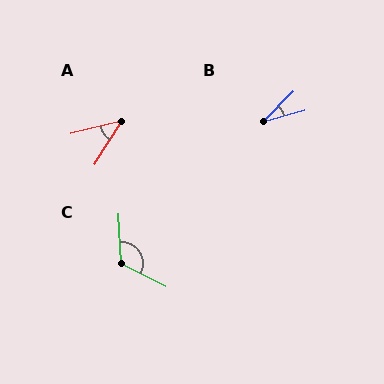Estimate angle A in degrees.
Approximately 44 degrees.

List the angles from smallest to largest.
B (29°), A (44°), C (120°).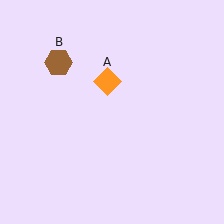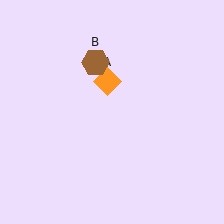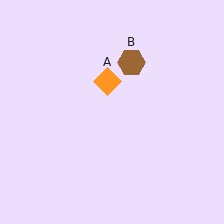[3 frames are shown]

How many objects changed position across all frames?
1 object changed position: brown hexagon (object B).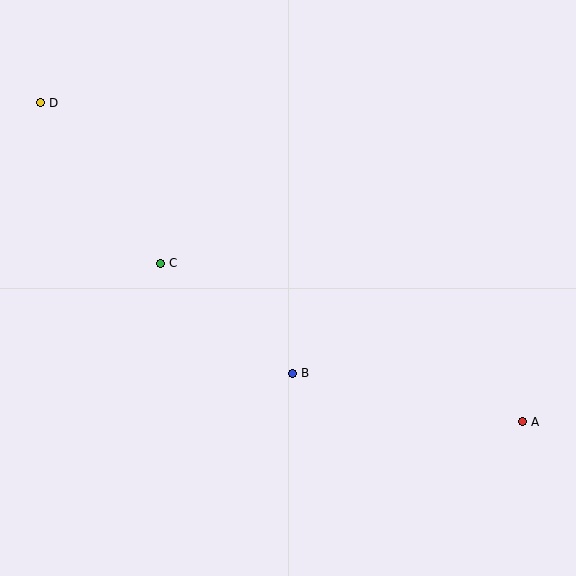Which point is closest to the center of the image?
Point B at (293, 373) is closest to the center.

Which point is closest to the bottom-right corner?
Point A is closest to the bottom-right corner.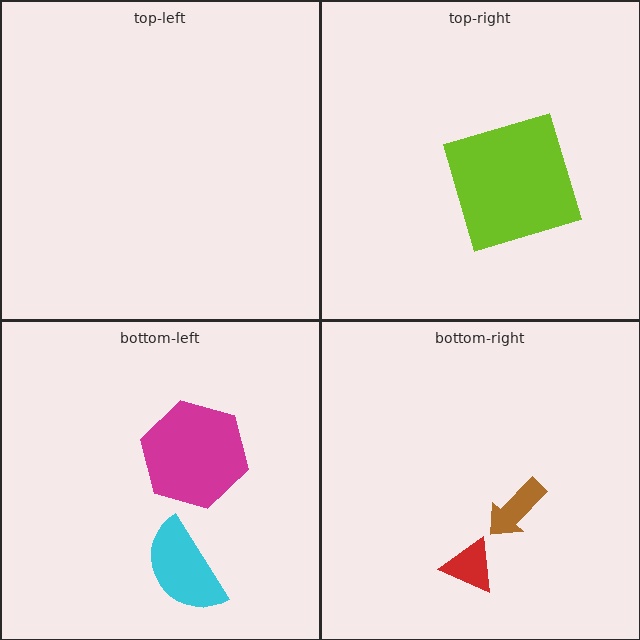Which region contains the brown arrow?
The bottom-right region.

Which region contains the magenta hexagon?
The bottom-left region.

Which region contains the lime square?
The top-right region.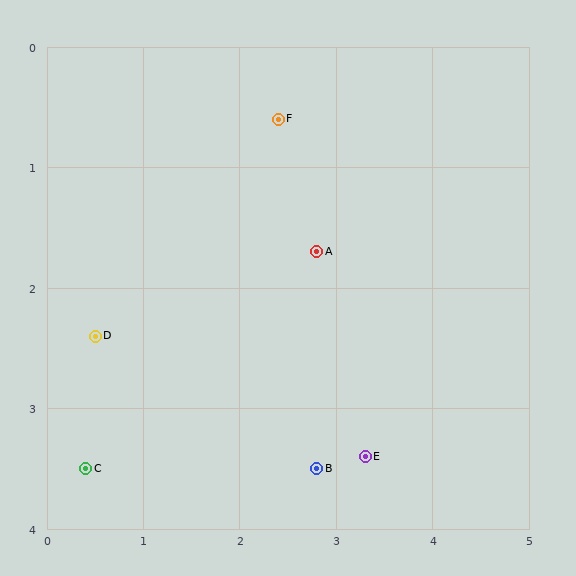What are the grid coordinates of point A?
Point A is at approximately (2.8, 1.7).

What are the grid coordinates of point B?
Point B is at approximately (2.8, 3.5).